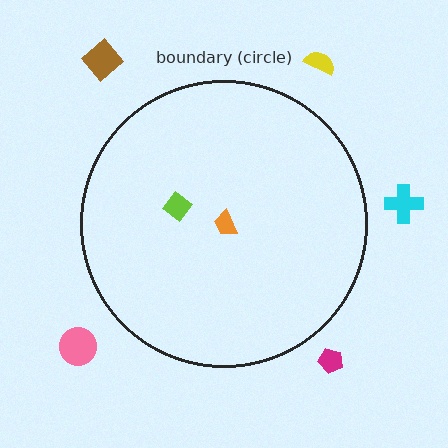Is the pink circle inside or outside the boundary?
Outside.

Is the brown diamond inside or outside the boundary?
Outside.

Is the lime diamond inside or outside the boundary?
Inside.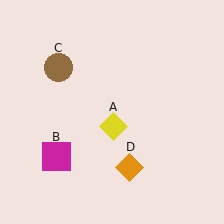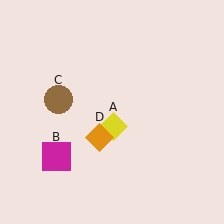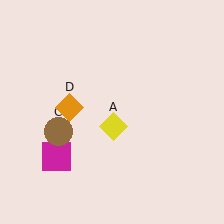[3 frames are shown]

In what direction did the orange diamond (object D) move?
The orange diamond (object D) moved up and to the left.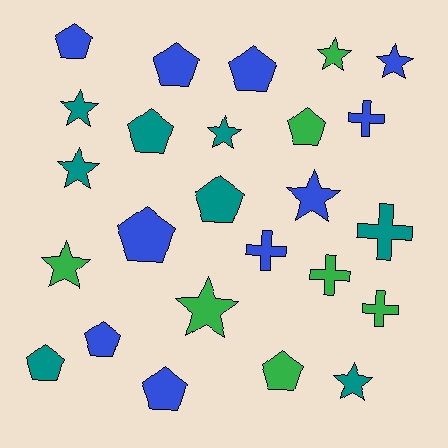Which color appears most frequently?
Blue, with 10 objects.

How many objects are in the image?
There are 25 objects.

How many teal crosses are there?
There is 1 teal cross.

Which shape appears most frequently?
Pentagon, with 11 objects.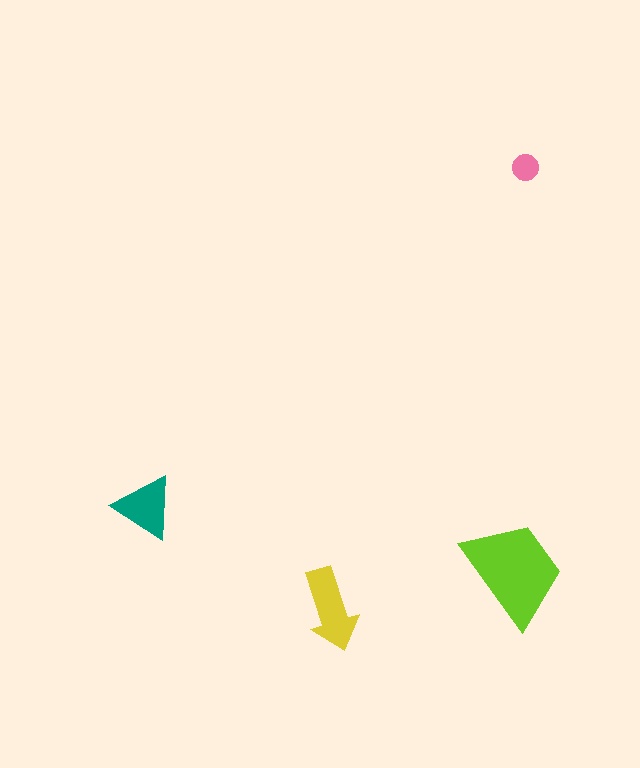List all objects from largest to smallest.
The lime trapezoid, the yellow arrow, the teal triangle, the pink circle.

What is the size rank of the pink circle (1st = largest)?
4th.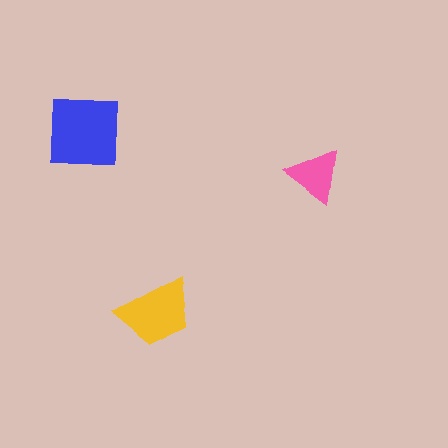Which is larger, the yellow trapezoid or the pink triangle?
The yellow trapezoid.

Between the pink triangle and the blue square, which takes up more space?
The blue square.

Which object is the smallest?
The pink triangle.